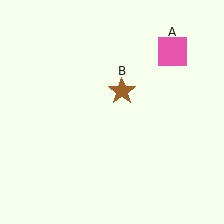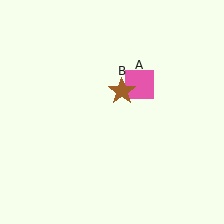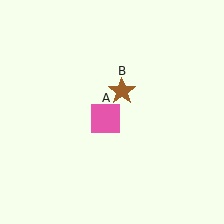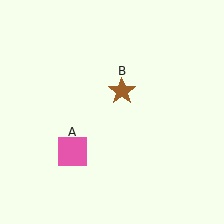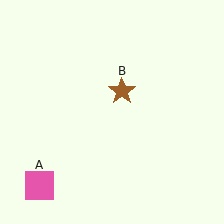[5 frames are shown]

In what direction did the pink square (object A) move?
The pink square (object A) moved down and to the left.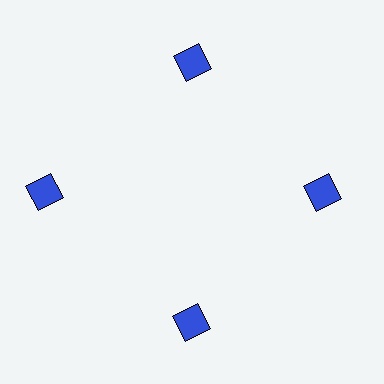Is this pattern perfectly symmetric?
No. The 4 blue squares are arranged in a ring, but one element near the 9 o'clock position is pushed outward from the center, breaking the 4-fold rotational symmetry.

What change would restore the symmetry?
The symmetry would be restored by moving it inward, back onto the ring so that all 4 squares sit at equal angles and equal distance from the center.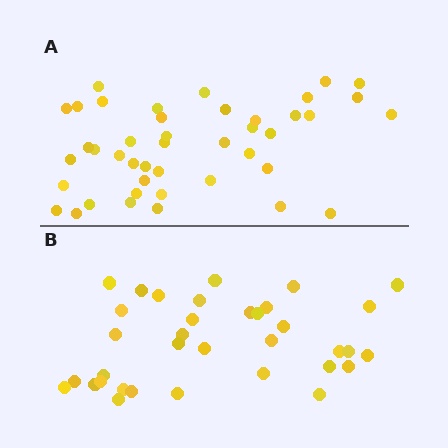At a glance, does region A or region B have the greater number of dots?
Region A (the top region) has more dots.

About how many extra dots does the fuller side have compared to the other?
Region A has roughly 8 or so more dots than region B.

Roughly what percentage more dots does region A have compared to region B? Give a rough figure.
About 25% more.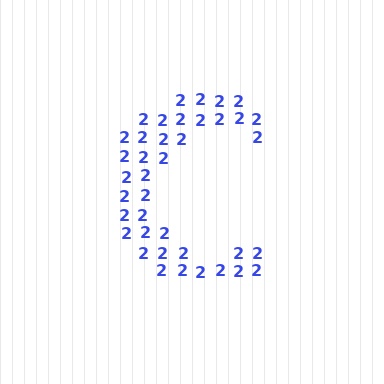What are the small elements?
The small elements are digit 2's.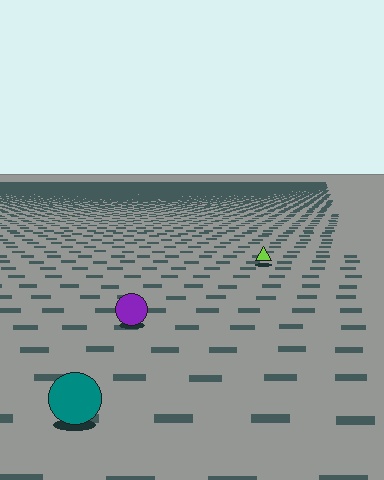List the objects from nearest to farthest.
From nearest to farthest: the teal circle, the purple circle, the lime triangle.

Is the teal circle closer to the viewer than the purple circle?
Yes. The teal circle is closer — you can tell from the texture gradient: the ground texture is coarser near it.